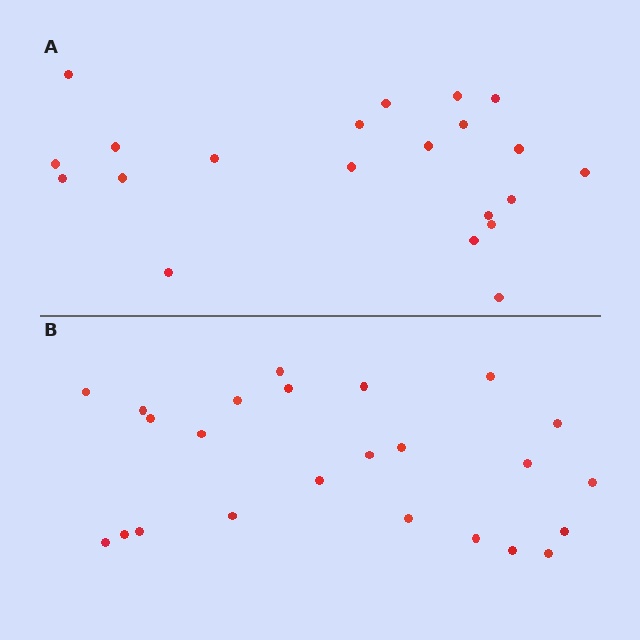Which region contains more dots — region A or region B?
Region B (the bottom region) has more dots.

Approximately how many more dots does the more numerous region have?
Region B has just a few more — roughly 2 or 3 more dots than region A.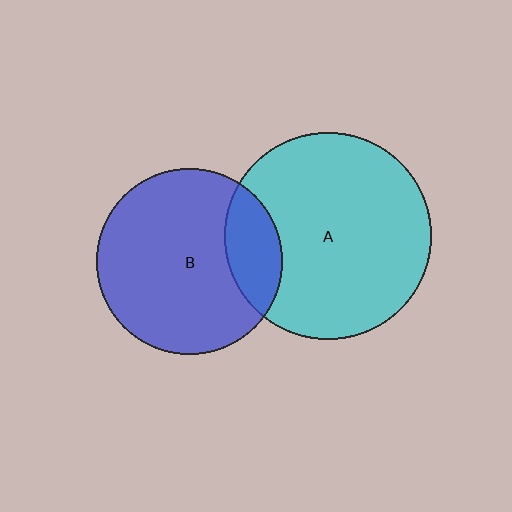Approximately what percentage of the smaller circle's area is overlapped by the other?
Approximately 20%.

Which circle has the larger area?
Circle A (cyan).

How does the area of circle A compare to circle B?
Approximately 1.2 times.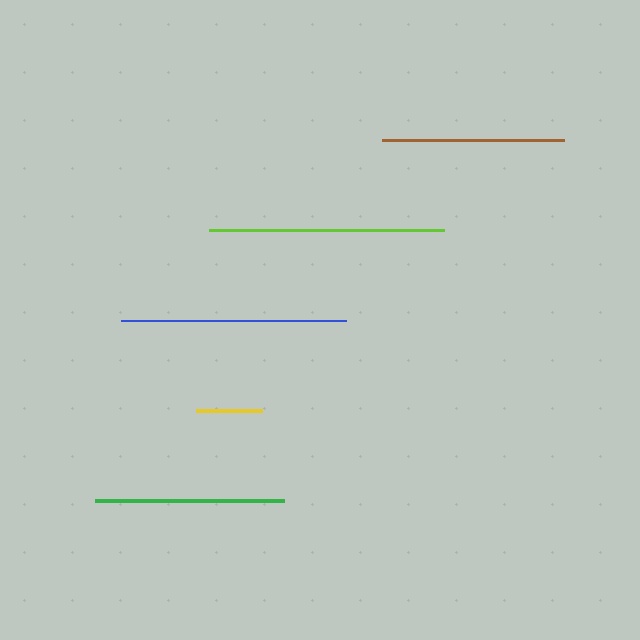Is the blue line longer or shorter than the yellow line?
The blue line is longer than the yellow line.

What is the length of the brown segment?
The brown segment is approximately 183 pixels long.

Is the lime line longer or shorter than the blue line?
The lime line is longer than the blue line.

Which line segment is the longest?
The lime line is the longest at approximately 235 pixels.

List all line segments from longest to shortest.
From longest to shortest: lime, blue, green, brown, yellow.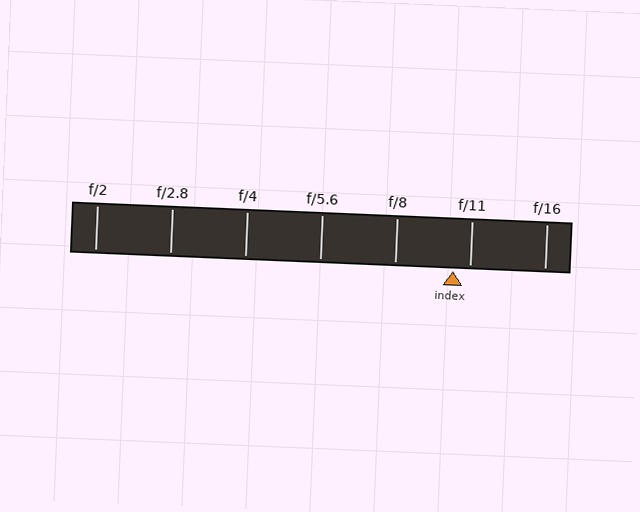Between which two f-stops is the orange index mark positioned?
The index mark is between f/8 and f/11.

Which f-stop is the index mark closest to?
The index mark is closest to f/11.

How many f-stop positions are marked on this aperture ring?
There are 7 f-stop positions marked.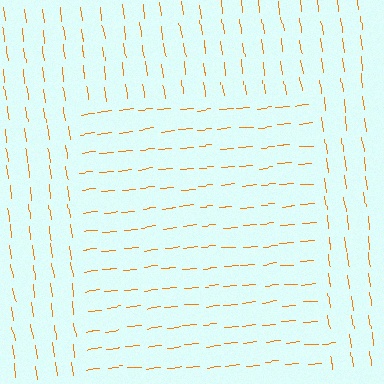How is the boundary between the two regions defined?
The boundary is defined purely by a change in line orientation (approximately 88 degrees difference). All lines are the same color and thickness.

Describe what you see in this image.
The image is filled with small orange line segments. A rectangle region in the image has lines oriented differently from the surrounding lines, creating a visible texture boundary.